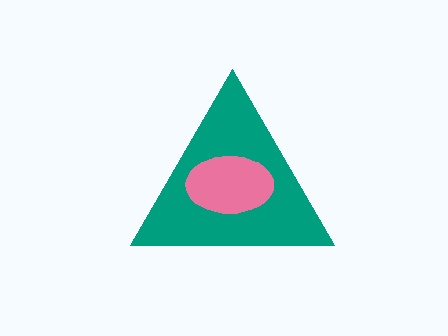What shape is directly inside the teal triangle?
The pink ellipse.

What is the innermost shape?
The pink ellipse.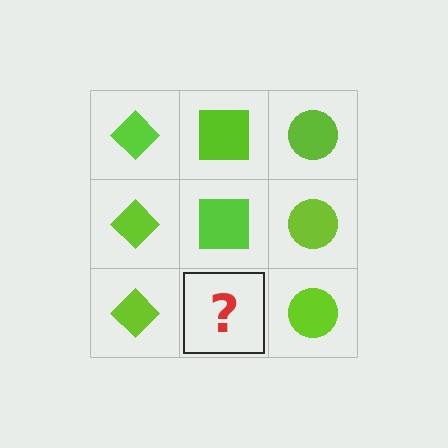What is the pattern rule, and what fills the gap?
The rule is that each column has a consistent shape. The gap should be filled with a lime square.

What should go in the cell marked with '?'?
The missing cell should contain a lime square.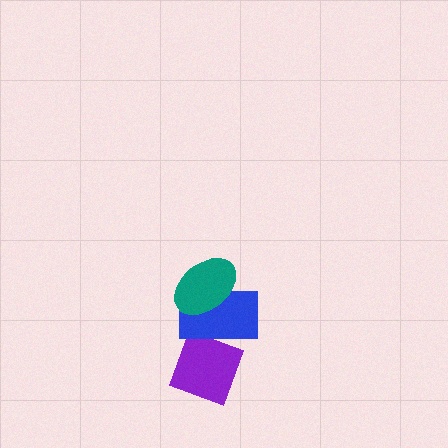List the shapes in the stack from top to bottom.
From top to bottom: the teal ellipse, the blue rectangle, the purple diamond.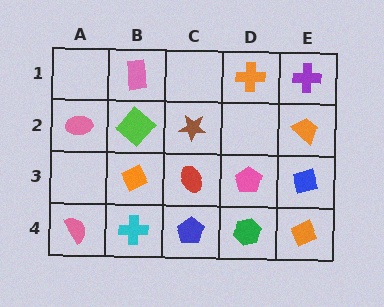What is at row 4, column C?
A blue pentagon.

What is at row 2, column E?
An orange trapezoid.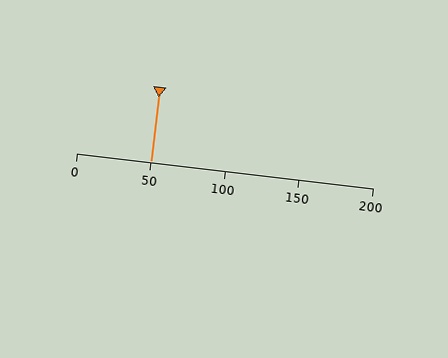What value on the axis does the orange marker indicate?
The marker indicates approximately 50.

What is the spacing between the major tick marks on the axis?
The major ticks are spaced 50 apart.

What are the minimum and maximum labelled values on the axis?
The axis runs from 0 to 200.